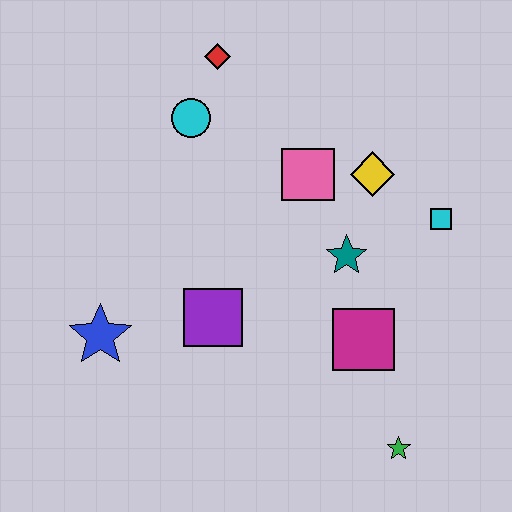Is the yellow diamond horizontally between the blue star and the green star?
Yes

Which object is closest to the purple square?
The blue star is closest to the purple square.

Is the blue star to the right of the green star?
No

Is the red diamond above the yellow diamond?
Yes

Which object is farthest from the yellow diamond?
The blue star is farthest from the yellow diamond.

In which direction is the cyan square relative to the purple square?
The cyan square is to the right of the purple square.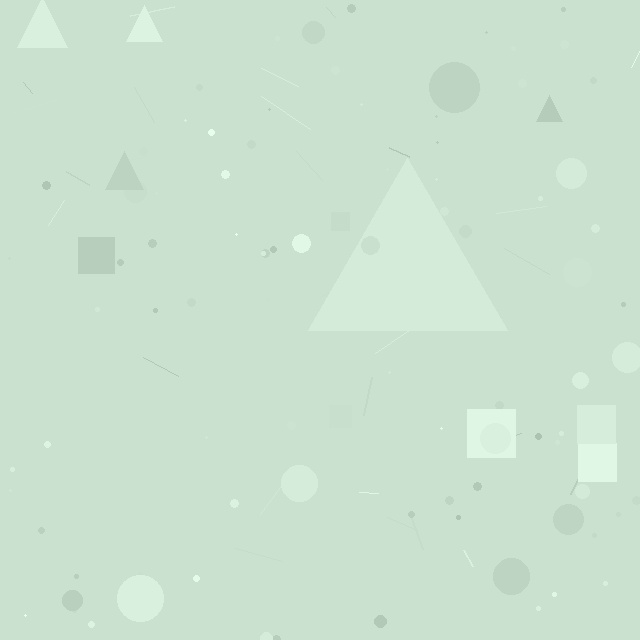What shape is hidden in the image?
A triangle is hidden in the image.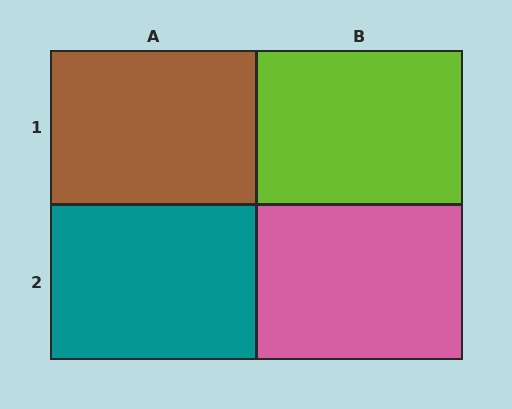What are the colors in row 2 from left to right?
Teal, pink.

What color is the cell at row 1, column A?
Brown.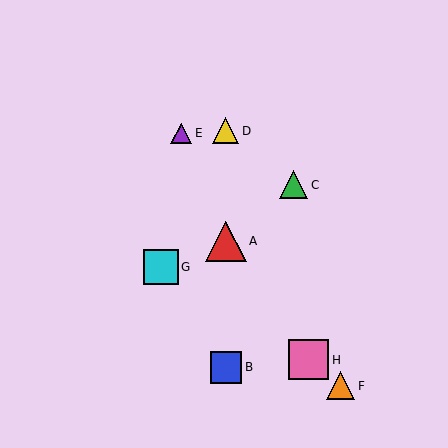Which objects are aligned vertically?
Objects A, B, D are aligned vertically.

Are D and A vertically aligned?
Yes, both are at x≈226.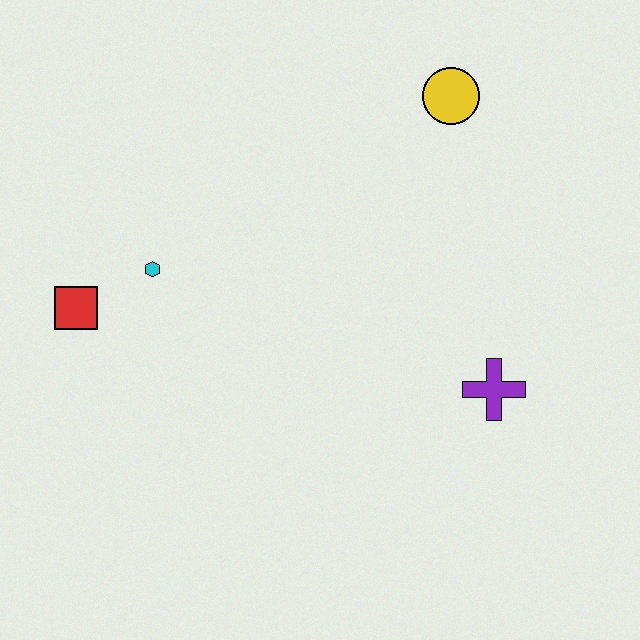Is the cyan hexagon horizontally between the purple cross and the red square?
Yes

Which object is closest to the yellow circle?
The purple cross is closest to the yellow circle.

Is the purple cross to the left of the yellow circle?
No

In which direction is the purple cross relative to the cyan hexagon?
The purple cross is to the right of the cyan hexagon.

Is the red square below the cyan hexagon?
Yes